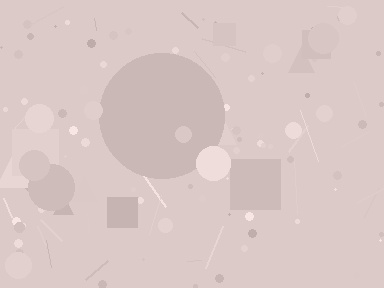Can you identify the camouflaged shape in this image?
The camouflaged shape is a circle.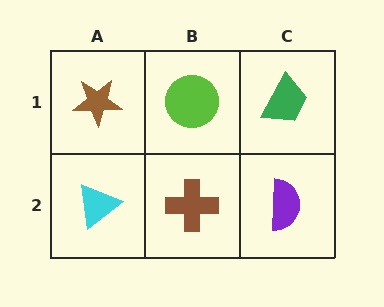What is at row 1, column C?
A green trapezoid.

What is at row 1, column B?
A lime circle.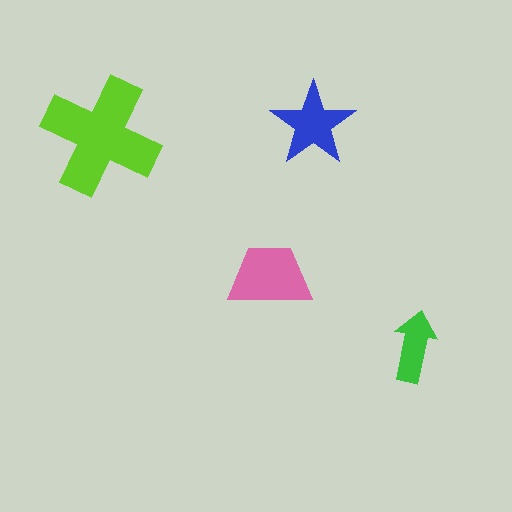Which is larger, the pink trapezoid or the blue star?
The pink trapezoid.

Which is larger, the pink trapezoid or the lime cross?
The lime cross.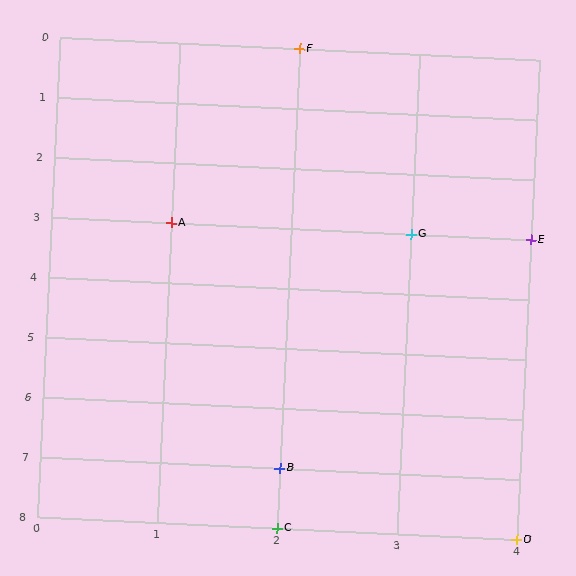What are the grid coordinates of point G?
Point G is at grid coordinates (3, 3).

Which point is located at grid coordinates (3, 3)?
Point G is at (3, 3).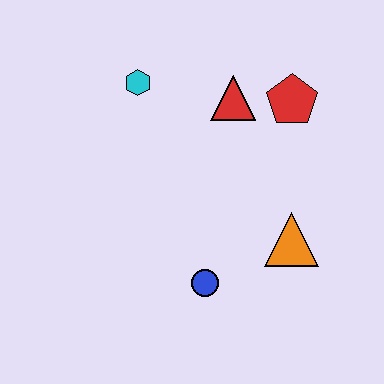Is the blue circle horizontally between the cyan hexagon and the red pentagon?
Yes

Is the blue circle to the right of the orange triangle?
No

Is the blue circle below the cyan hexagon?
Yes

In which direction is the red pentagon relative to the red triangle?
The red pentagon is to the right of the red triangle.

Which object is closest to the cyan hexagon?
The red triangle is closest to the cyan hexagon.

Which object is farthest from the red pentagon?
The blue circle is farthest from the red pentagon.